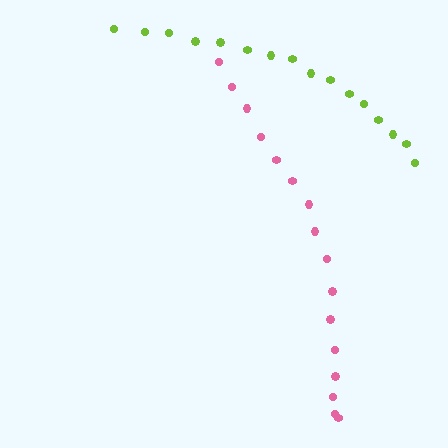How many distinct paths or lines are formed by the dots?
There are 2 distinct paths.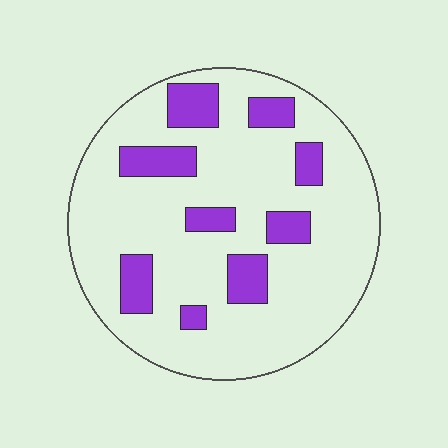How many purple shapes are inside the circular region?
9.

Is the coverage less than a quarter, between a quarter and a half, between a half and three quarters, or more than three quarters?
Less than a quarter.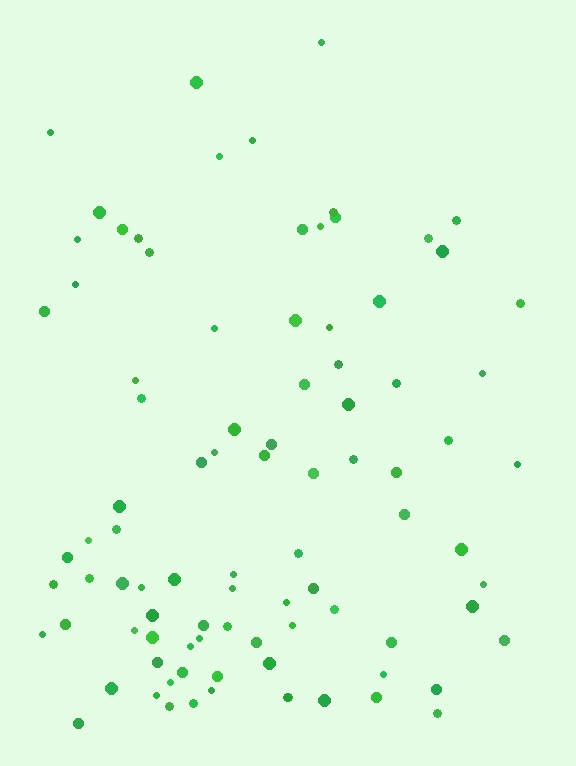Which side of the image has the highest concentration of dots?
The bottom.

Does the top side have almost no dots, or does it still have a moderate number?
Still a moderate number, just noticeably fewer than the bottom.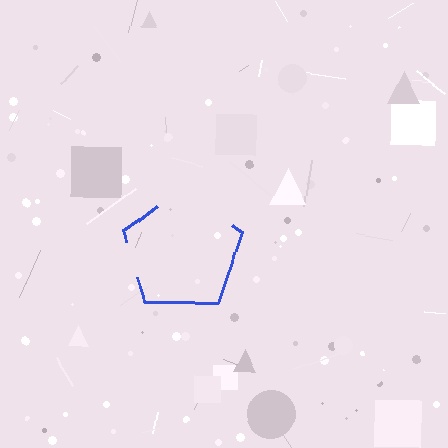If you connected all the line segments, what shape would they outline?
They would outline a pentagon.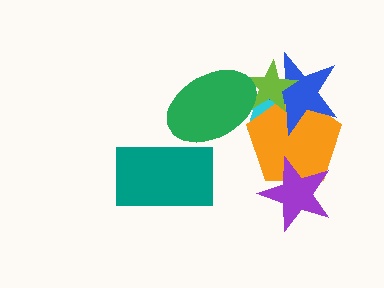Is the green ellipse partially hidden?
Yes, it is partially covered by another shape.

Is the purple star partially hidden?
No, no other shape covers it.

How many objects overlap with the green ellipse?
3 objects overlap with the green ellipse.